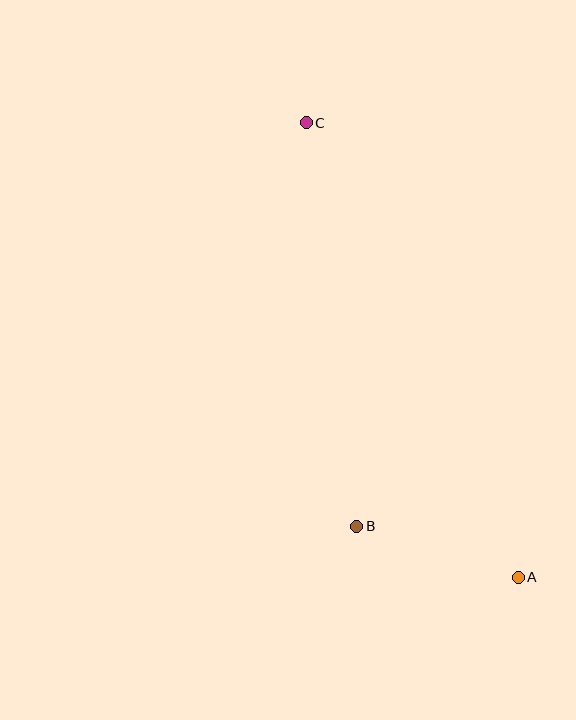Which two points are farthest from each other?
Points A and C are farthest from each other.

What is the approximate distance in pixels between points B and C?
The distance between B and C is approximately 407 pixels.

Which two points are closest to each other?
Points A and B are closest to each other.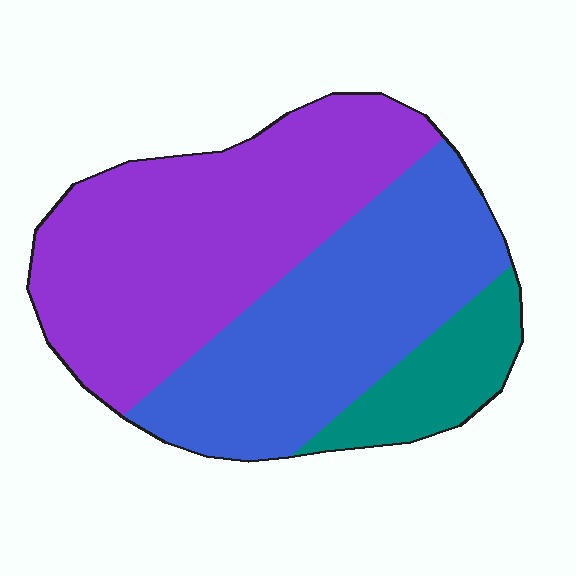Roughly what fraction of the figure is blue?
Blue covers 39% of the figure.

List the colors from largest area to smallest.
From largest to smallest: purple, blue, teal.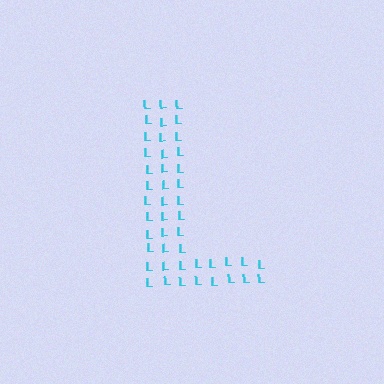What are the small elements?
The small elements are letter L's.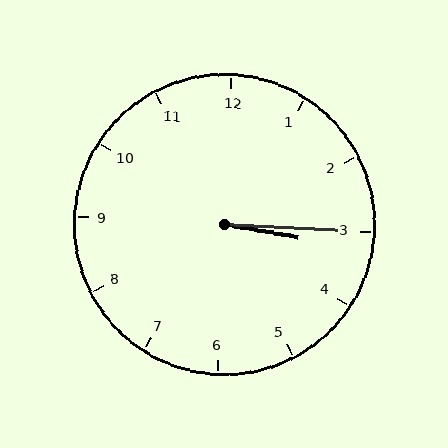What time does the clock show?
3:15.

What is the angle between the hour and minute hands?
Approximately 8 degrees.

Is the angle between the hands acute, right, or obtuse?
It is acute.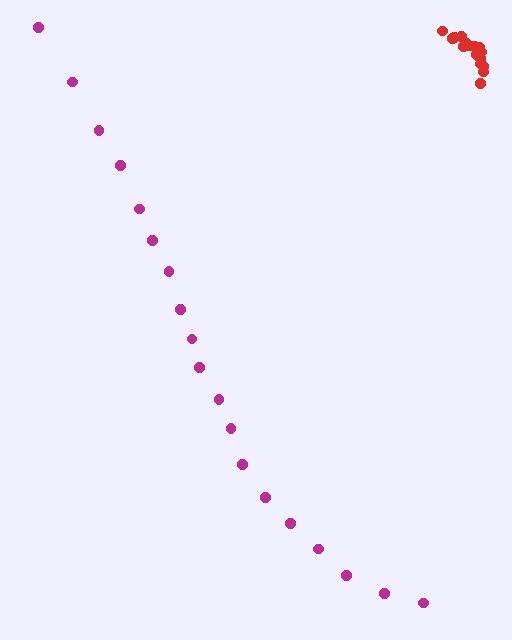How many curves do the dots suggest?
There are 2 distinct paths.